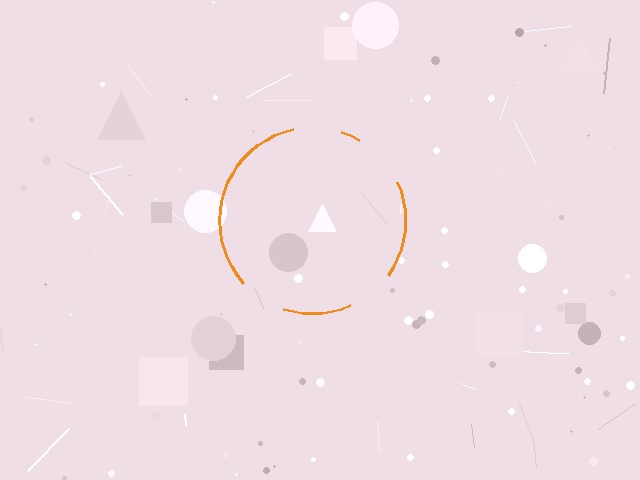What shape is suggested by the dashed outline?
The dashed outline suggests a circle.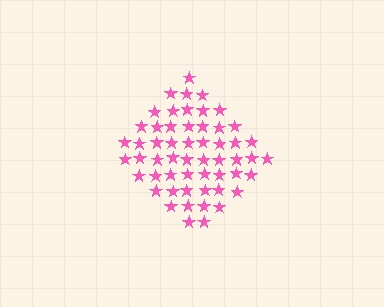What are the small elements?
The small elements are stars.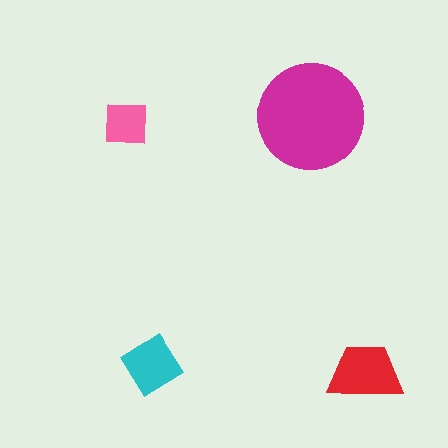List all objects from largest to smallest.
The magenta circle, the red trapezoid, the cyan diamond, the pink square.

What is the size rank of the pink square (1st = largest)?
4th.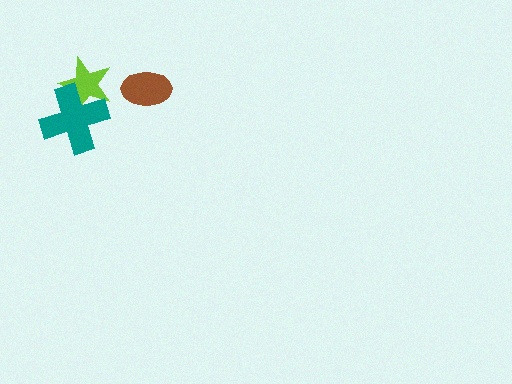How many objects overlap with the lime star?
1 object overlaps with the lime star.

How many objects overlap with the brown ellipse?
0 objects overlap with the brown ellipse.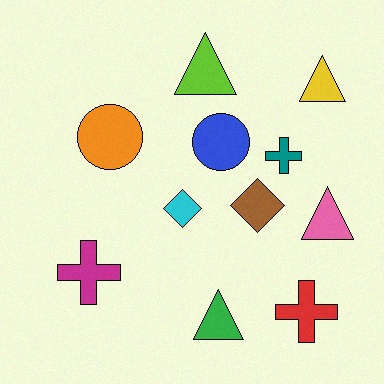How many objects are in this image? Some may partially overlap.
There are 11 objects.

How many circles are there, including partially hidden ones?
There are 2 circles.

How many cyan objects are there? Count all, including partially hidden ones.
There is 1 cyan object.